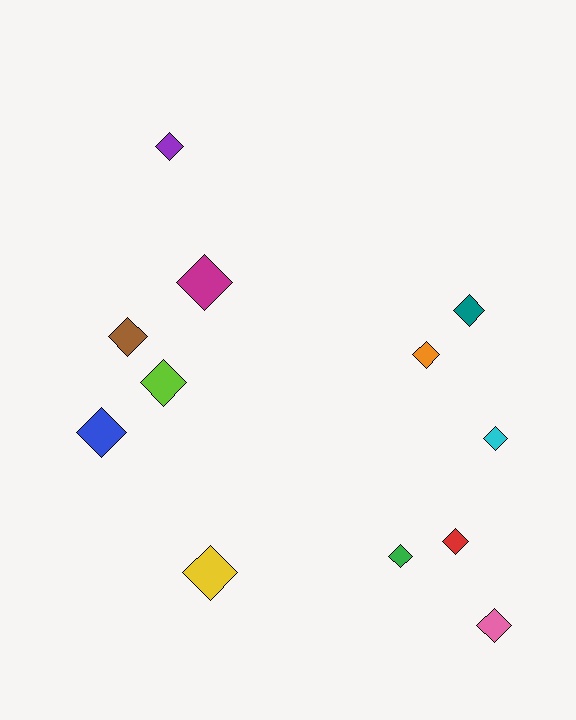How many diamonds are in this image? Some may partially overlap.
There are 12 diamonds.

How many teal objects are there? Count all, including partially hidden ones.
There is 1 teal object.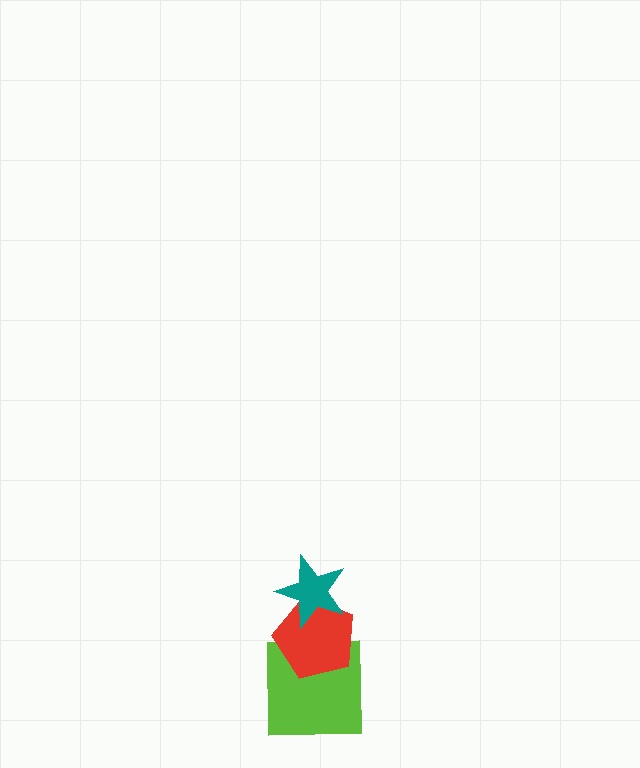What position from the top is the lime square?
The lime square is 3rd from the top.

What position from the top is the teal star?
The teal star is 1st from the top.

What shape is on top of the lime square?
The red pentagon is on top of the lime square.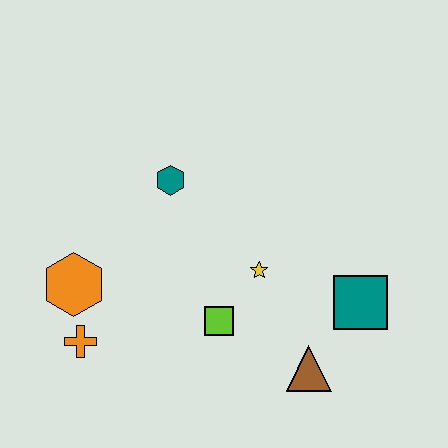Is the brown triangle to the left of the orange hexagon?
No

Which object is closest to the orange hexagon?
The orange cross is closest to the orange hexagon.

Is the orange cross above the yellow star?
No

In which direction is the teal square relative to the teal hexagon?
The teal square is to the right of the teal hexagon.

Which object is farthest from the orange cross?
The teal square is farthest from the orange cross.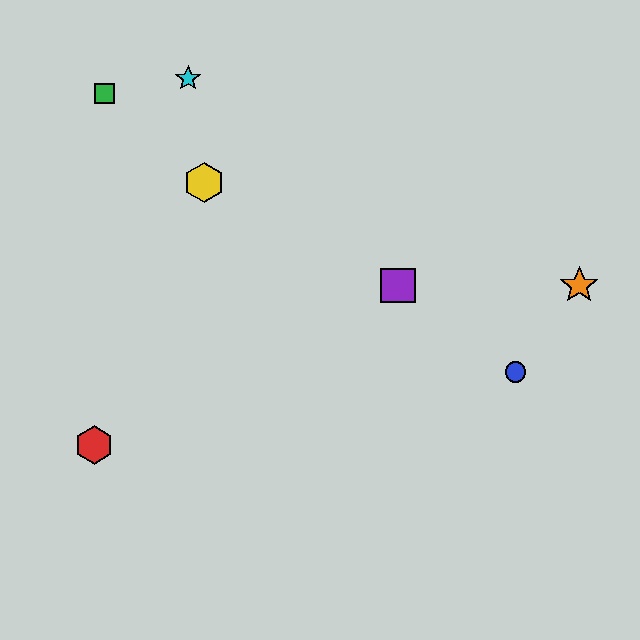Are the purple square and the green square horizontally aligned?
No, the purple square is at y≈285 and the green square is at y≈94.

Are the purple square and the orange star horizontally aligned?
Yes, both are at y≈285.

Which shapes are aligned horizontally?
The purple square, the orange star are aligned horizontally.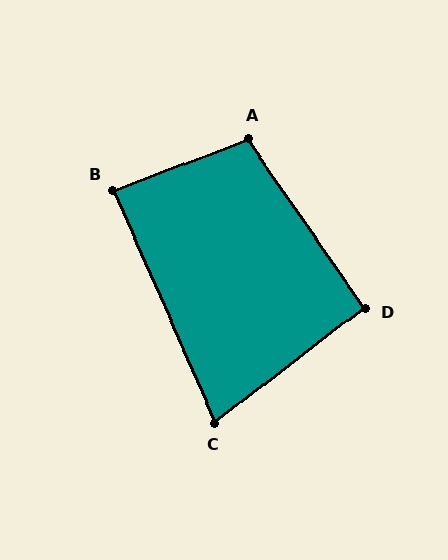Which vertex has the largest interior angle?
A, at approximately 104 degrees.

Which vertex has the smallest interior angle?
C, at approximately 76 degrees.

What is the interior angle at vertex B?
Approximately 87 degrees (approximately right).